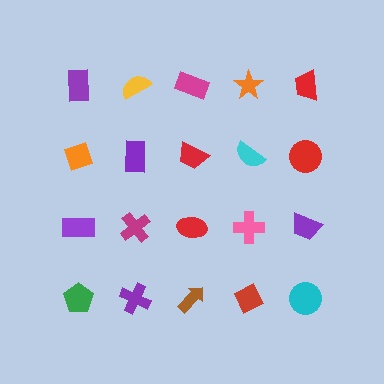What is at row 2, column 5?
A red circle.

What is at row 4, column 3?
A brown arrow.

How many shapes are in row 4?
5 shapes.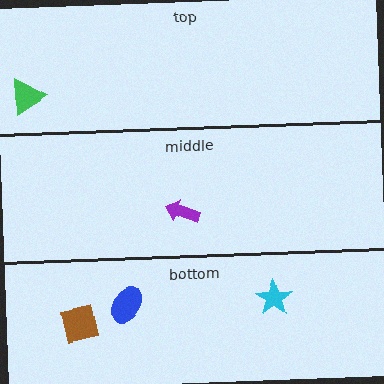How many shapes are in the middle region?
1.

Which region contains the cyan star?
The bottom region.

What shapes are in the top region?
The green triangle.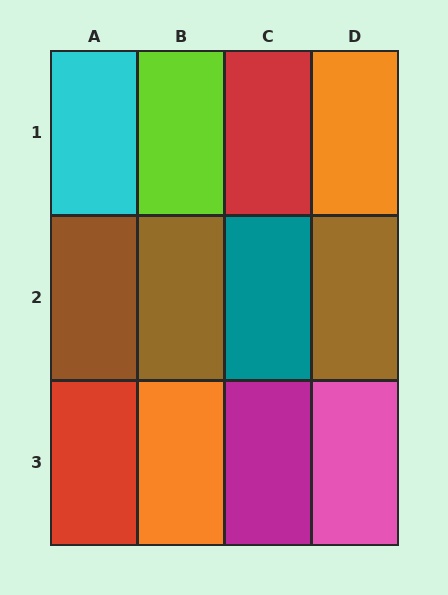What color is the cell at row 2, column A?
Brown.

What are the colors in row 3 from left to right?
Red, orange, magenta, pink.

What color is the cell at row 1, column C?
Red.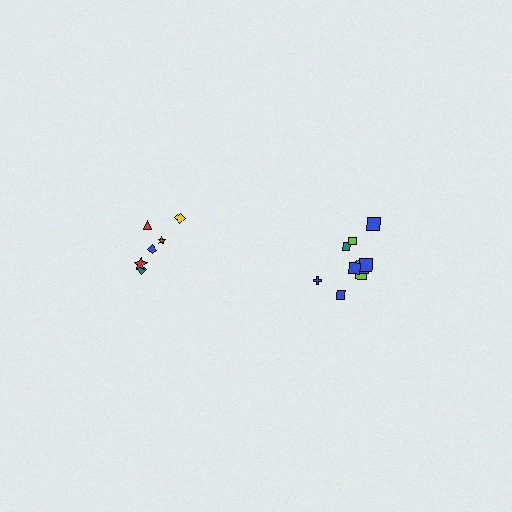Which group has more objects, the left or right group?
The right group.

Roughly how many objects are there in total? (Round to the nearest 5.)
Roughly 15 objects in total.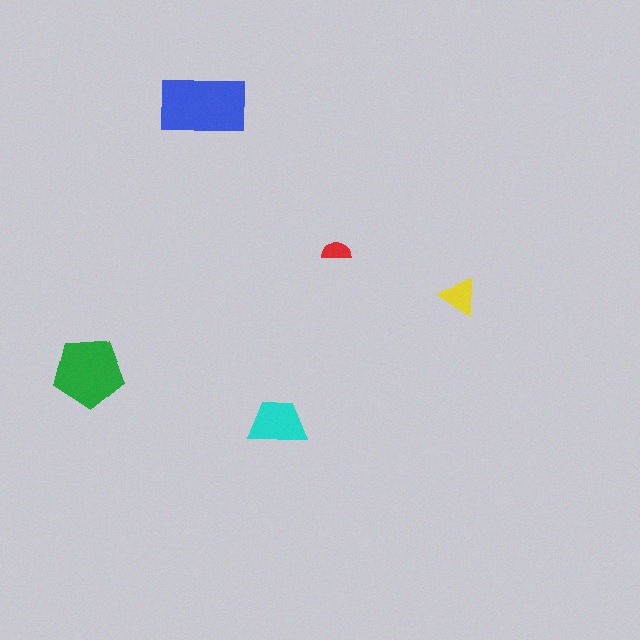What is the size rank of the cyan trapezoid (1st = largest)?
3rd.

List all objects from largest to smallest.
The blue rectangle, the green pentagon, the cyan trapezoid, the yellow triangle, the red semicircle.